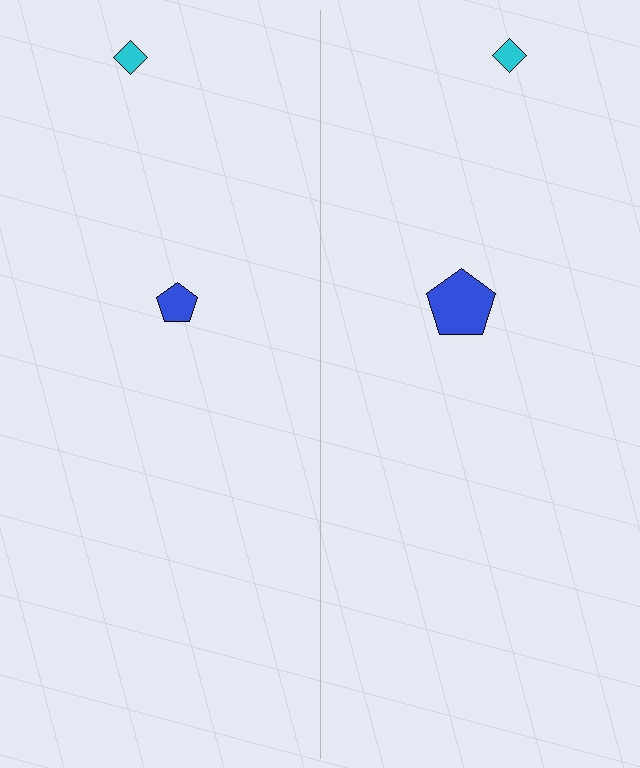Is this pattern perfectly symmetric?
No, the pattern is not perfectly symmetric. The blue pentagon on the right side has a different size than its mirror counterpart.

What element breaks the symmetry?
The blue pentagon on the right side has a different size than its mirror counterpart.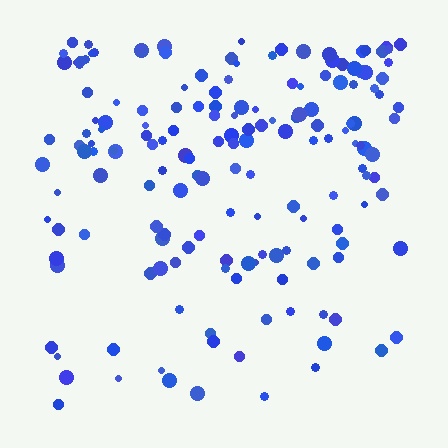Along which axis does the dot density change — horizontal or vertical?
Vertical.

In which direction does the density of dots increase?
From bottom to top, with the top side densest.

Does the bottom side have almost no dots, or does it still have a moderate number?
Still a moderate number, just noticeably fewer than the top.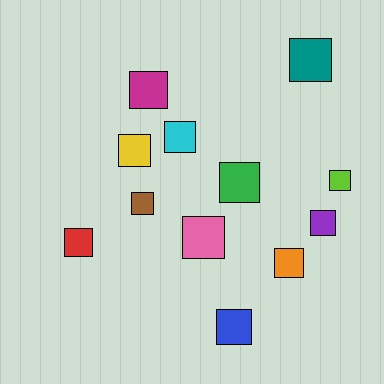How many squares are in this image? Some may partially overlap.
There are 12 squares.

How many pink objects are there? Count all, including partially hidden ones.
There is 1 pink object.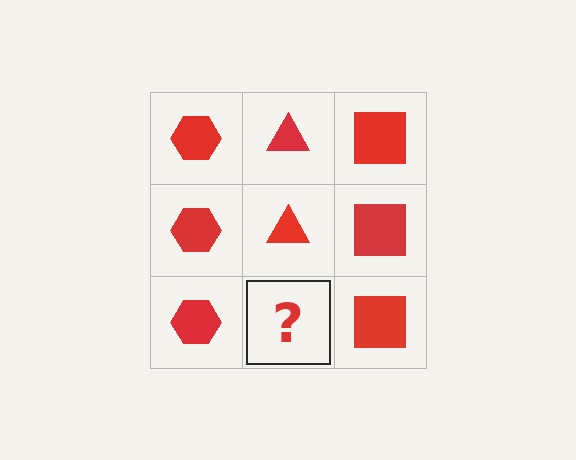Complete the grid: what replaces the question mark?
The question mark should be replaced with a red triangle.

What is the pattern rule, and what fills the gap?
The rule is that each column has a consistent shape. The gap should be filled with a red triangle.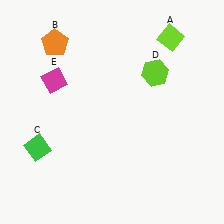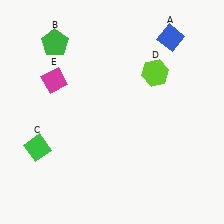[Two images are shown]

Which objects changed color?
A changed from lime to blue. B changed from orange to green.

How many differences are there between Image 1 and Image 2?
There are 2 differences between the two images.